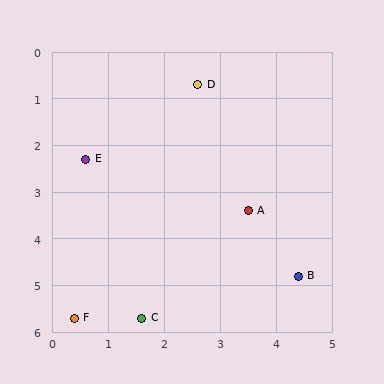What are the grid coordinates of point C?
Point C is at approximately (1.6, 5.7).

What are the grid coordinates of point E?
Point E is at approximately (0.6, 2.3).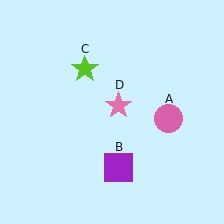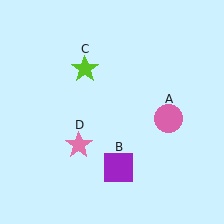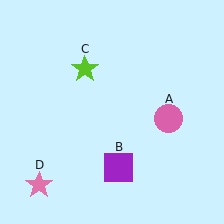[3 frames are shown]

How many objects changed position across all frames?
1 object changed position: pink star (object D).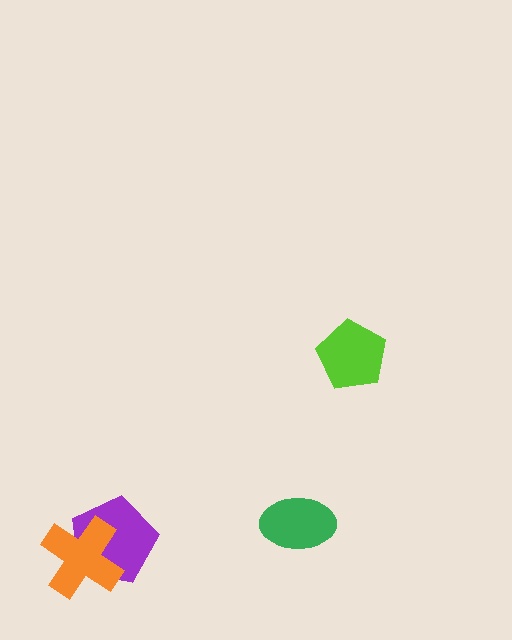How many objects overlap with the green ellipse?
0 objects overlap with the green ellipse.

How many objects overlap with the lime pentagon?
0 objects overlap with the lime pentagon.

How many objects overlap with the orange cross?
1 object overlaps with the orange cross.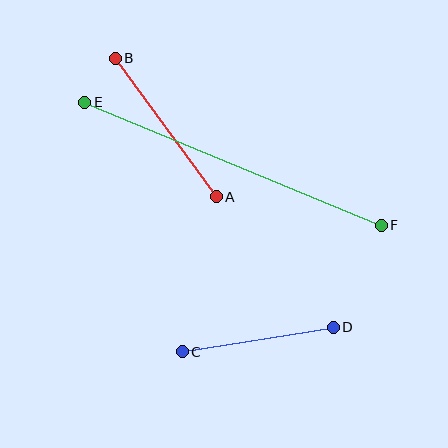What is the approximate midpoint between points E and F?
The midpoint is at approximately (233, 164) pixels.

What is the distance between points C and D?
The distance is approximately 153 pixels.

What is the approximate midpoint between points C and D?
The midpoint is at approximately (258, 339) pixels.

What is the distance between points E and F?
The distance is approximately 321 pixels.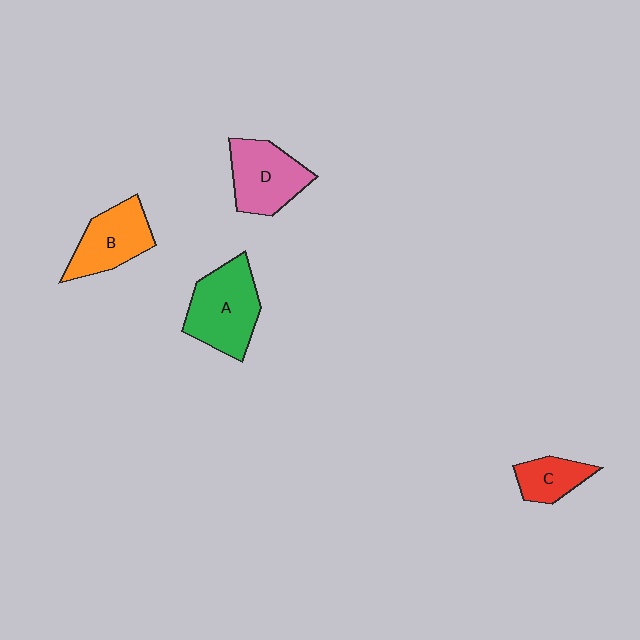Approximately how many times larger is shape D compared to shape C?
Approximately 1.8 times.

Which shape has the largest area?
Shape A (green).